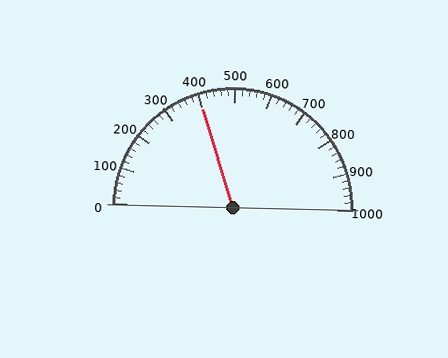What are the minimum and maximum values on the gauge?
The gauge ranges from 0 to 1000.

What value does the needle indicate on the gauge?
The needle indicates approximately 400.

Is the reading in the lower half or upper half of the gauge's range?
The reading is in the lower half of the range (0 to 1000).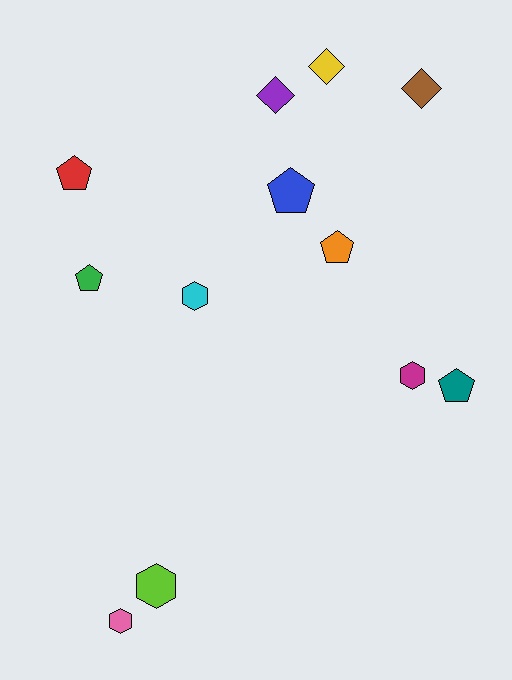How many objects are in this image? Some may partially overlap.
There are 12 objects.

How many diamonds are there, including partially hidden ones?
There are 3 diamonds.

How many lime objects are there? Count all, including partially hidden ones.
There is 1 lime object.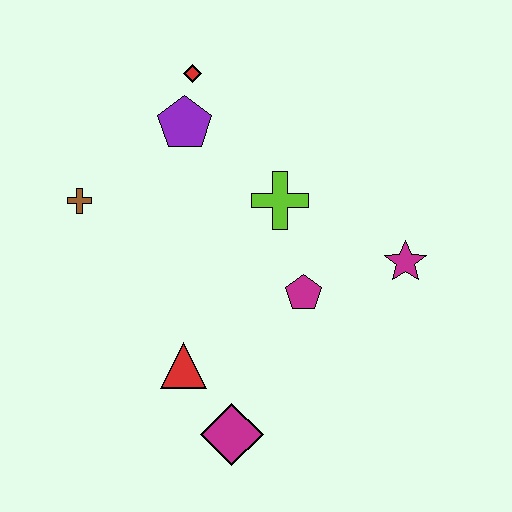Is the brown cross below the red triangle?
No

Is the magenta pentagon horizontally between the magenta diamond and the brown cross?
No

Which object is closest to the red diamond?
The purple pentagon is closest to the red diamond.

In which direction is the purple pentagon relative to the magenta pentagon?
The purple pentagon is above the magenta pentagon.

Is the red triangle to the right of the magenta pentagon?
No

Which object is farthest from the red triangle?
The red diamond is farthest from the red triangle.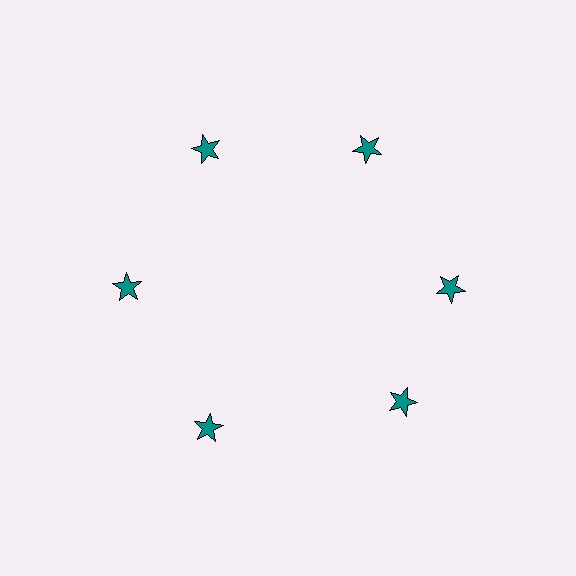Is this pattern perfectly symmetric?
No. The 6 teal stars are arranged in a ring, but one element near the 5 o'clock position is rotated out of alignment along the ring, breaking the 6-fold rotational symmetry.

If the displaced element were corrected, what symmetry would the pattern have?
It would have 6-fold rotational symmetry — the pattern would map onto itself every 60 degrees.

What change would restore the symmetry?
The symmetry would be restored by rotating it back into even spacing with its neighbors so that all 6 stars sit at equal angles and equal distance from the center.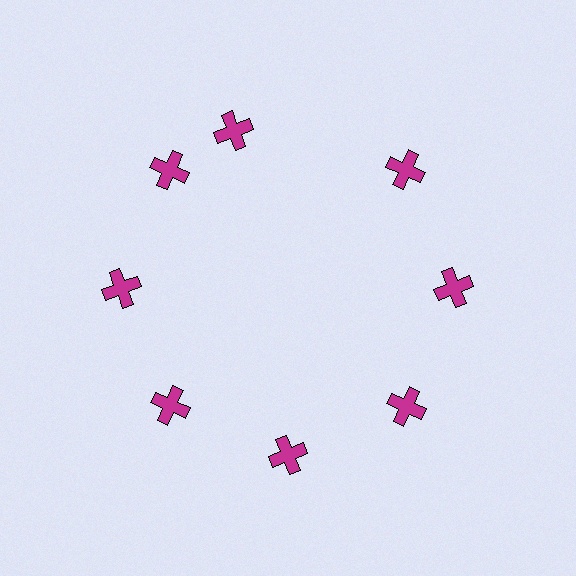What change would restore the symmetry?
The symmetry would be restored by rotating it back into even spacing with its neighbors so that all 8 crosses sit at equal angles and equal distance from the center.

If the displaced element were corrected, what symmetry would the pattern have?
It would have 8-fold rotational symmetry — the pattern would map onto itself every 45 degrees.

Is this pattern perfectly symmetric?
No. The 8 magenta crosses are arranged in a ring, but one element near the 12 o'clock position is rotated out of alignment along the ring, breaking the 8-fold rotational symmetry.